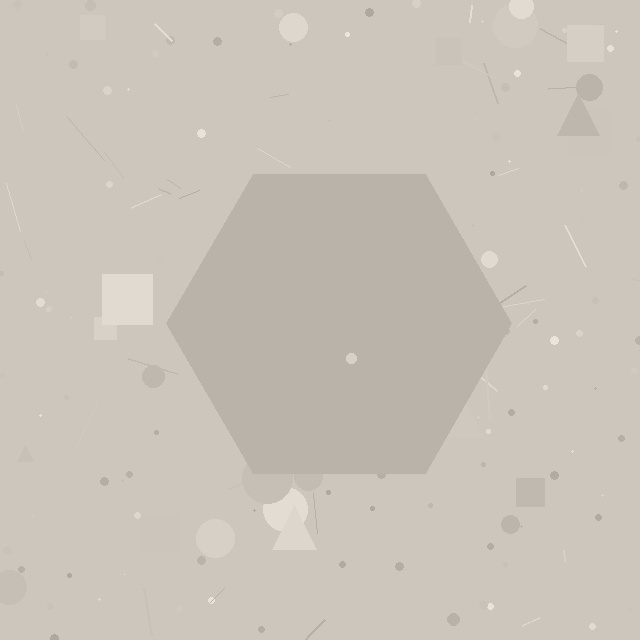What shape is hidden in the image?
A hexagon is hidden in the image.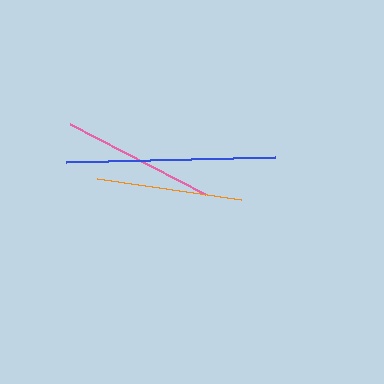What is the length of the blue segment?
The blue segment is approximately 209 pixels long.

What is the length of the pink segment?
The pink segment is approximately 152 pixels long.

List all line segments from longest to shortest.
From longest to shortest: blue, pink, orange.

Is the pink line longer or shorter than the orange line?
The pink line is longer than the orange line.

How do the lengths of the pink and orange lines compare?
The pink and orange lines are approximately the same length.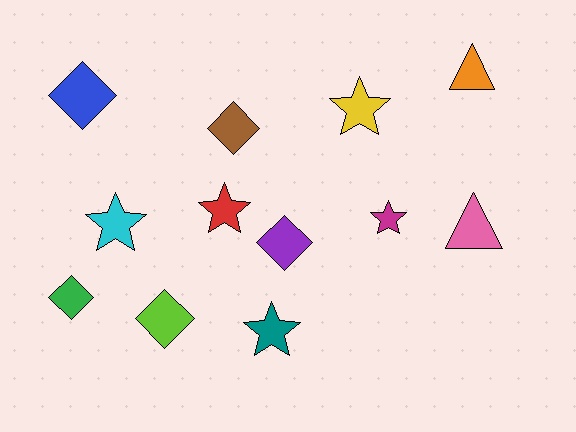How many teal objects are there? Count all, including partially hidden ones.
There is 1 teal object.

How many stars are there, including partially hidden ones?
There are 5 stars.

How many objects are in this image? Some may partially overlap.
There are 12 objects.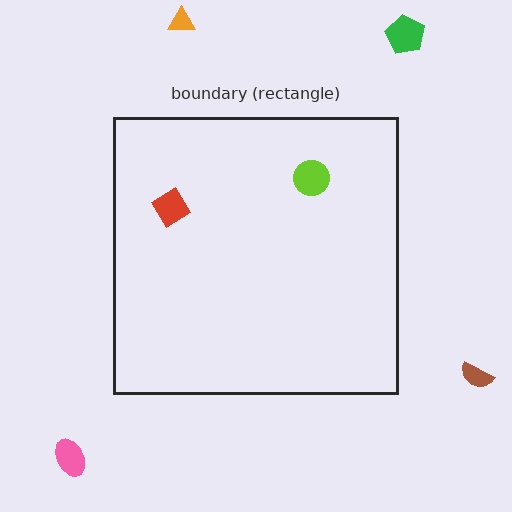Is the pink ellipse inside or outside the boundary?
Outside.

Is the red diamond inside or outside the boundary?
Inside.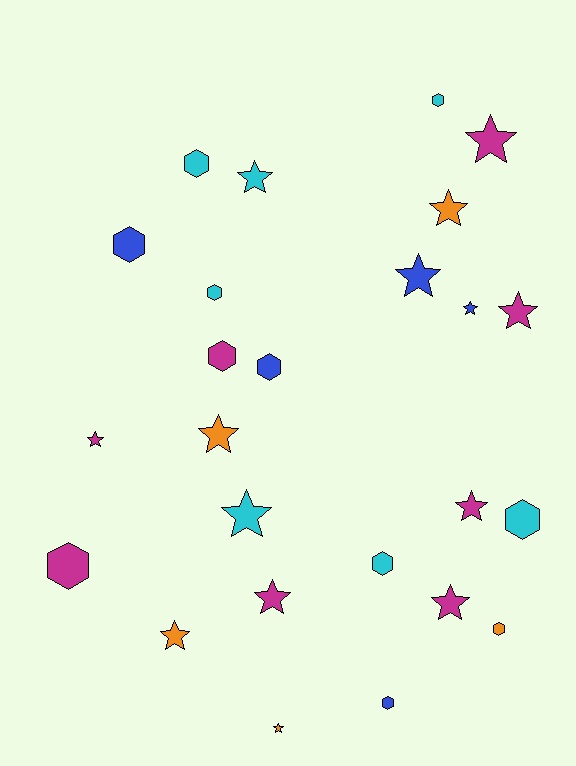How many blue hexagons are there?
There are 3 blue hexagons.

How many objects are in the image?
There are 25 objects.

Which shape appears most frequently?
Star, with 14 objects.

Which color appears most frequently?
Magenta, with 8 objects.